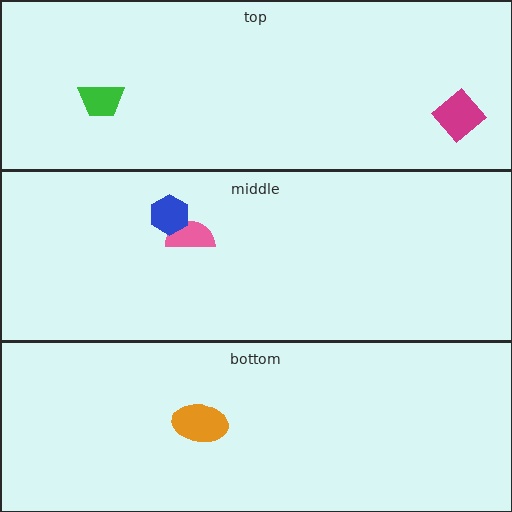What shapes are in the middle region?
The pink semicircle, the blue hexagon.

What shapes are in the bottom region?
The orange ellipse.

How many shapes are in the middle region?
2.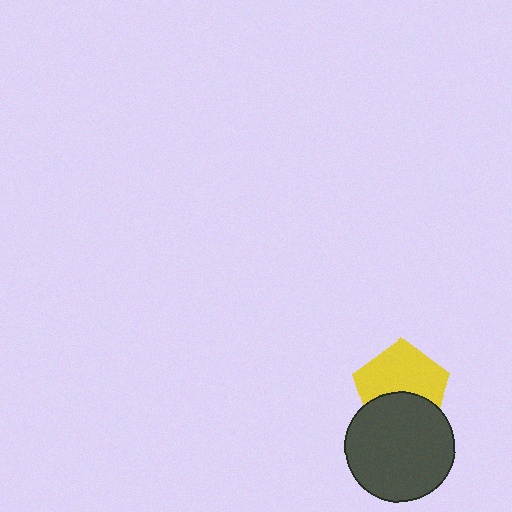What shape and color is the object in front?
The object in front is a dark gray circle.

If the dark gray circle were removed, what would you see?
You would see the complete yellow pentagon.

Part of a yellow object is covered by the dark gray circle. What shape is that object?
It is a pentagon.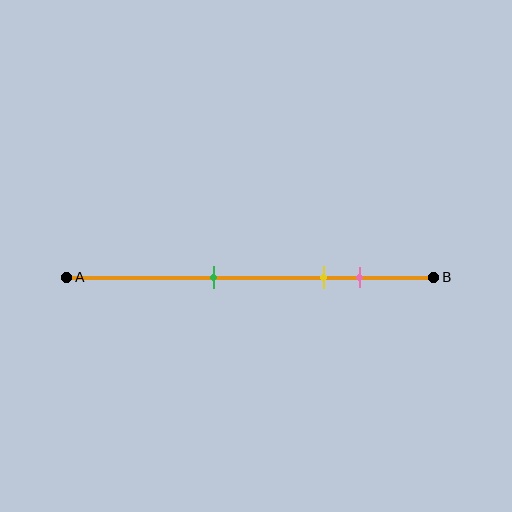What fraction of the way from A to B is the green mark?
The green mark is approximately 40% (0.4) of the way from A to B.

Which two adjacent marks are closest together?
The yellow and pink marks are the closest adjacent pair.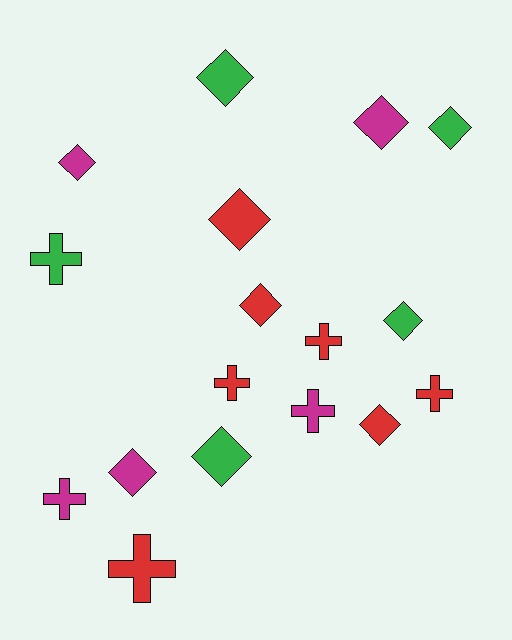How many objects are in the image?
There are 17 objects.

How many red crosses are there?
There are 4 red crosses.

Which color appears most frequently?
Red, with 7 objects.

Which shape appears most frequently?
Diamond, with 10 objects.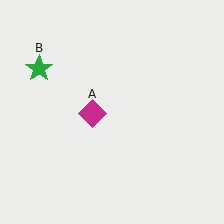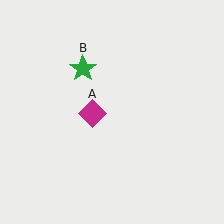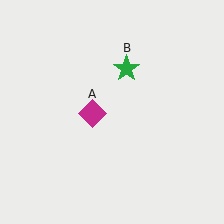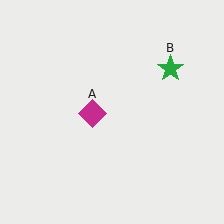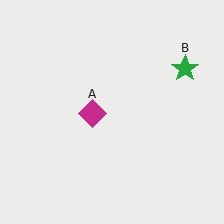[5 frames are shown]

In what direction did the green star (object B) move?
The green star (object B) moved right.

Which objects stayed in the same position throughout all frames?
Magenta diamond (object A) remained stationary.